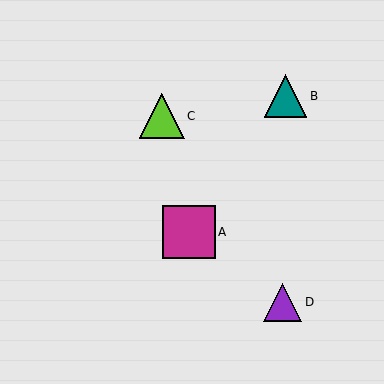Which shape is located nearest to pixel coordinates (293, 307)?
The purple triangle (labeled D) at (283, 302) is nearest to that location.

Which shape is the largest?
The magenta square (labeled A) is the largest.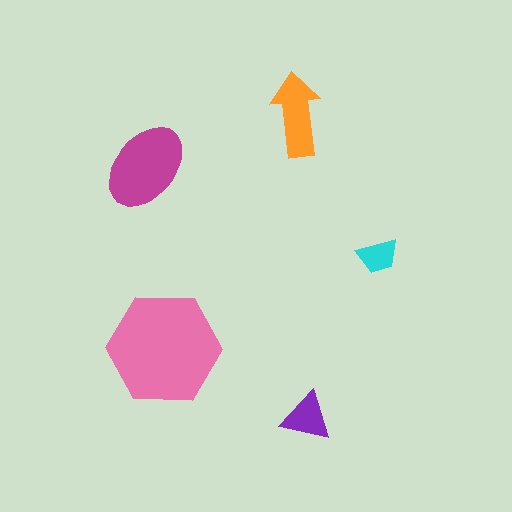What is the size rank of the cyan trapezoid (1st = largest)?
5th.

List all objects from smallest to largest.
The cyan trapezoid, the purple triangle, the orange arrow, the magenta ellipse, the pink hexagon.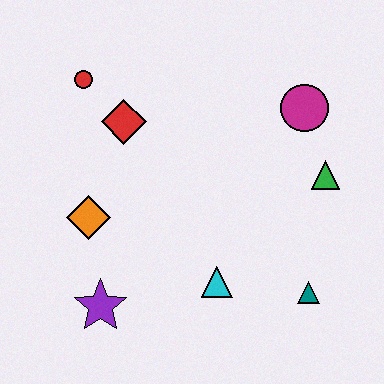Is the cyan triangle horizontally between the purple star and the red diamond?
No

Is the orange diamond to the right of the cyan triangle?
No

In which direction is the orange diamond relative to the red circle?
The orange diamond is below the red circle.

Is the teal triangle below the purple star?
No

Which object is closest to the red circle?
The red diamond is closest to the red circle.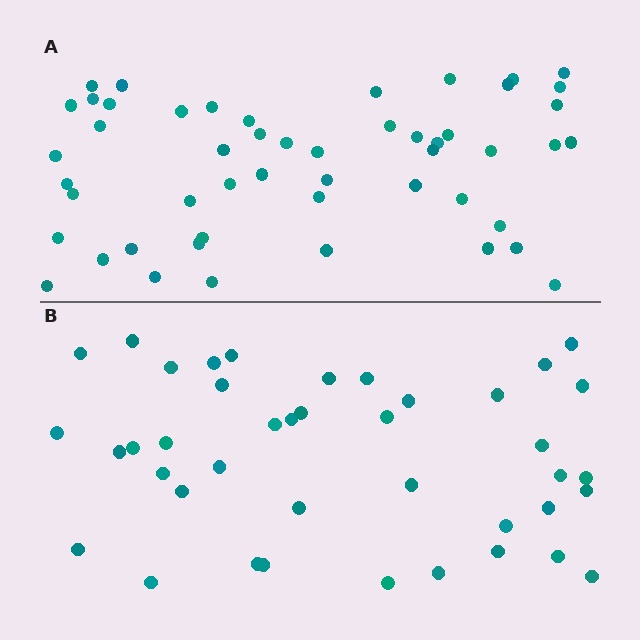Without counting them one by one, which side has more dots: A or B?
Region A (the top region) has more dots.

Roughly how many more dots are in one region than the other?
Region A has roughly 10 or so more dots than region B.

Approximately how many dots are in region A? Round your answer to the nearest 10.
About 50 dots. (The exact count is 51, which rounds to 50.)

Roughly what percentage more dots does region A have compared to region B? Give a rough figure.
About 25% more.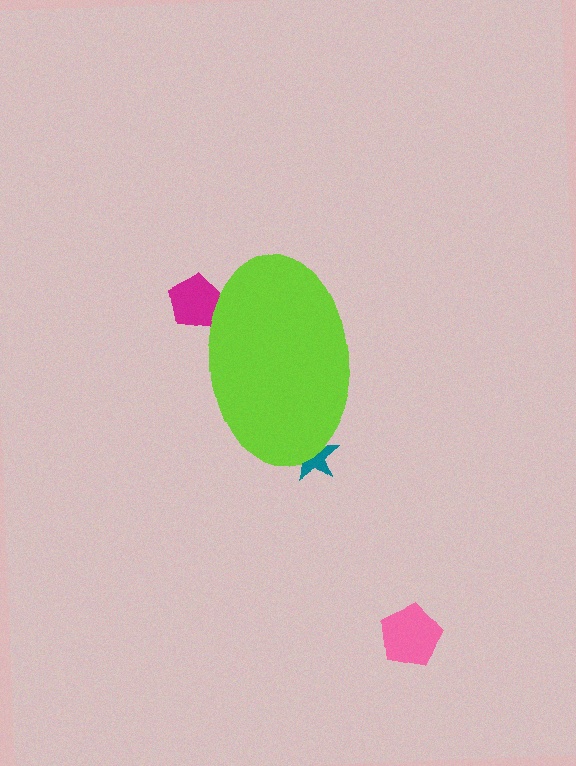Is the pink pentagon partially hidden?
No, the pink pentagon is fully visible.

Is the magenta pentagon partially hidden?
Yes, the magenta pentagon is partially hidden behind the lime ellipse.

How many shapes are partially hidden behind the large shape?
2 shapes are partially hidden.